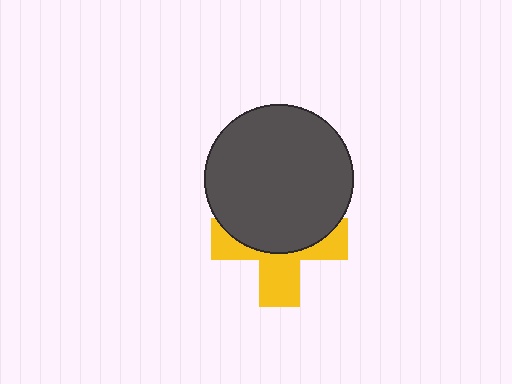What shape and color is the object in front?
The object in front is a dark gray circle.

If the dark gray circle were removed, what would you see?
You would see the complete yellow cross.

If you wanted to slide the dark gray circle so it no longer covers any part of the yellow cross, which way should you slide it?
Slide it up — that is the most direct way to separate the two shapes.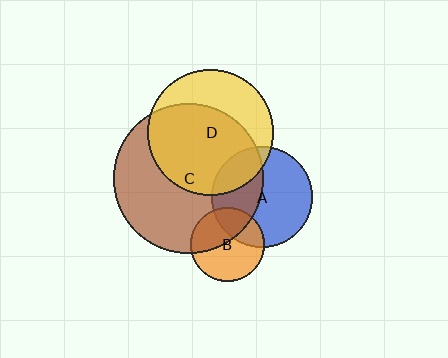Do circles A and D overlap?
Yes.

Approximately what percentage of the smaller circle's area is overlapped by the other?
Approximately 20%.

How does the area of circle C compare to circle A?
Approximately 2.2 times.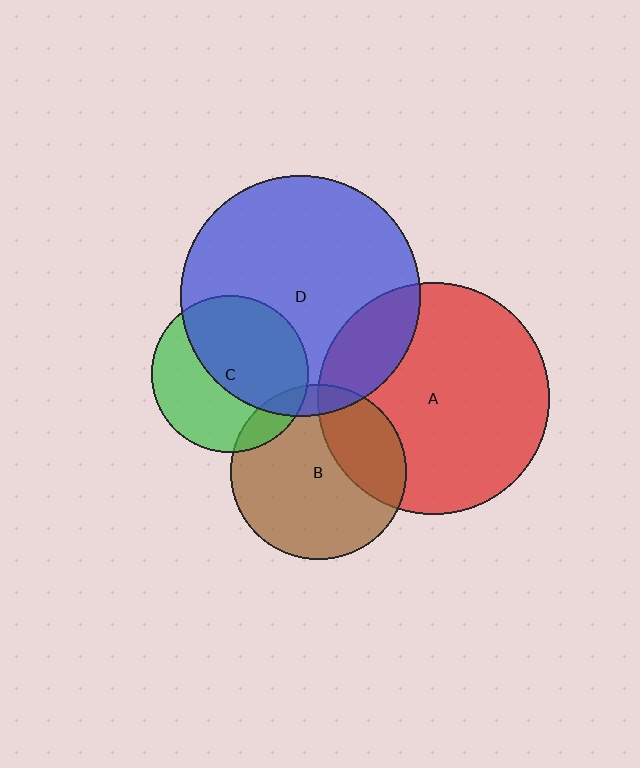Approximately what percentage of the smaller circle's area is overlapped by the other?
Approximately 30%.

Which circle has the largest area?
Circle D (blue).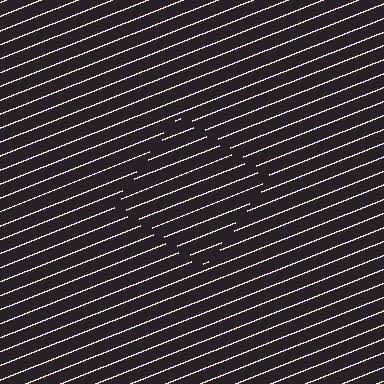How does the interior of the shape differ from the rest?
The interior of the shape contains the same grating, shifted by half a period — the contour is defined by the phase discontinuity where line-ends from the inner and outer gratings abut.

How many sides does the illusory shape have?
4 sides — the line-ends trace a square.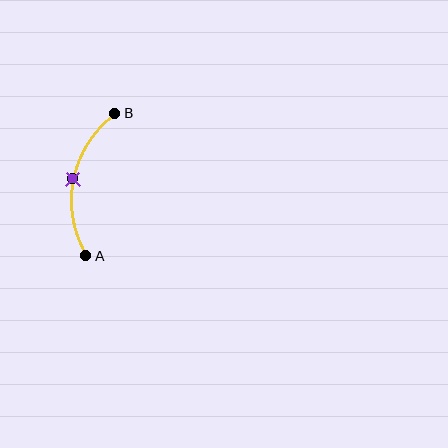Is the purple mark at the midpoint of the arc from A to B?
Yes. The purple mark lies on the arc at equal arc-length from both A and B — it is the arc midpoint.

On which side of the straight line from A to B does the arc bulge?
The arc bulges to the left of the straight line connecting A and B.